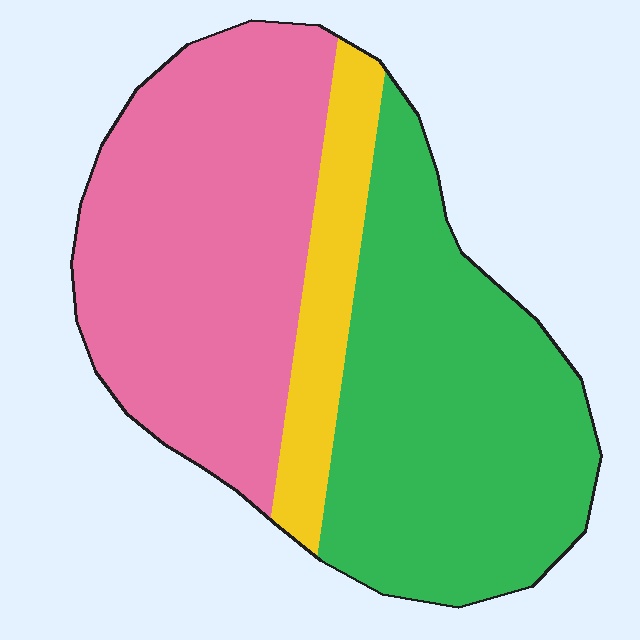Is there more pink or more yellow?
Pink.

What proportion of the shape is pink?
Pink covers about 45% of the shape.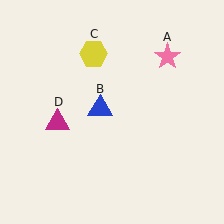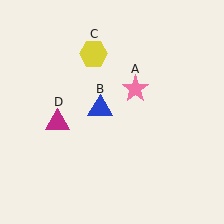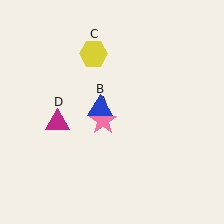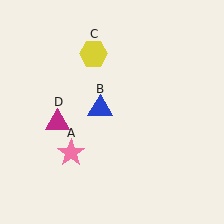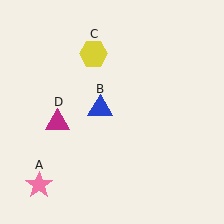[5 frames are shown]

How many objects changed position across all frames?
1 object changed position: pink star (object A).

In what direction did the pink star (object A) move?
The pink star (object A) moved down and to the left.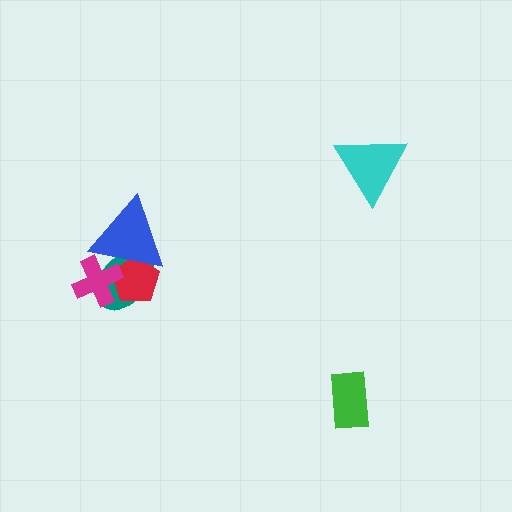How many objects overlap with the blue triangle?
3 objects overlap with the blue triangle.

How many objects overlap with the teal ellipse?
3 objects overlap with the teal ellipse.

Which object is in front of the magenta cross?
The blue triangle is in front of the magenta cross.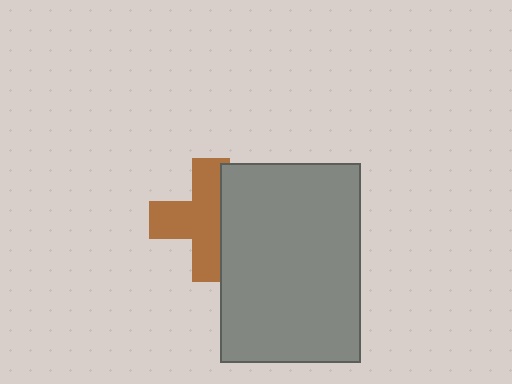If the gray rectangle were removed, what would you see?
You would see the complete brown cross.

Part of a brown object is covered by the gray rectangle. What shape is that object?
It is a cross.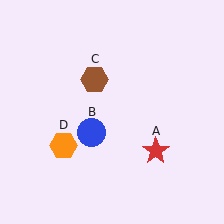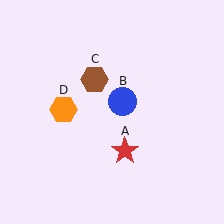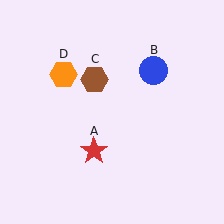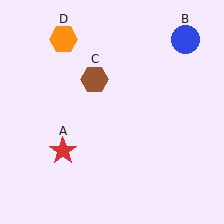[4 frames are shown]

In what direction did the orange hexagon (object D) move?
The orange hexagon (object D) moved up.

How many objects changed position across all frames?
3 objects changed position: red star (object A), blue circle (object B), orange hexagon (object D).